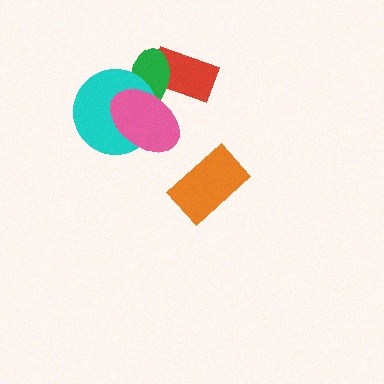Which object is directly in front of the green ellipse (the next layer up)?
The cyan circle is directly in front of the green ellipse.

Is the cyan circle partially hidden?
Yes, it is partially covered by another shape.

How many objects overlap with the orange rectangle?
0 objects overlap with the orange rectangle.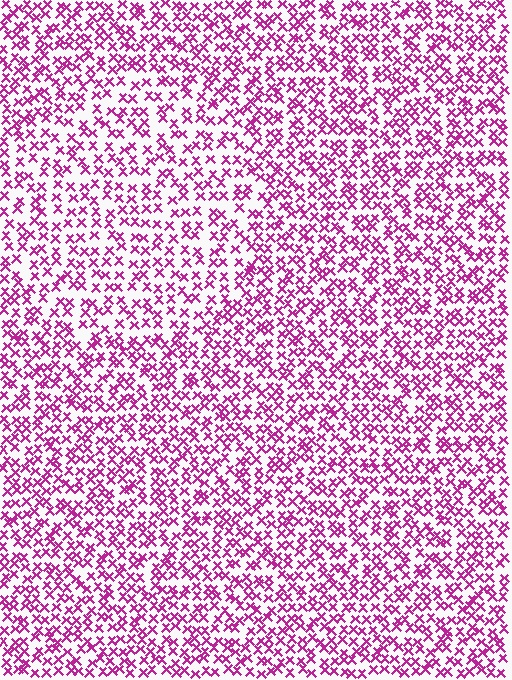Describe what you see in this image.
The image contains small magenta elements arranged at two different densities. A circle-shaped region is visible where the elements are less densely packed than the surrounding area.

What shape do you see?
I see a circle.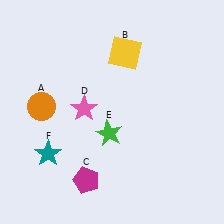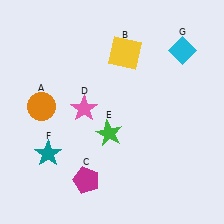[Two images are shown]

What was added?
A cyan diamond (G) was added in Image 2.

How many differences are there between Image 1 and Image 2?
There is 1 difference between the two images.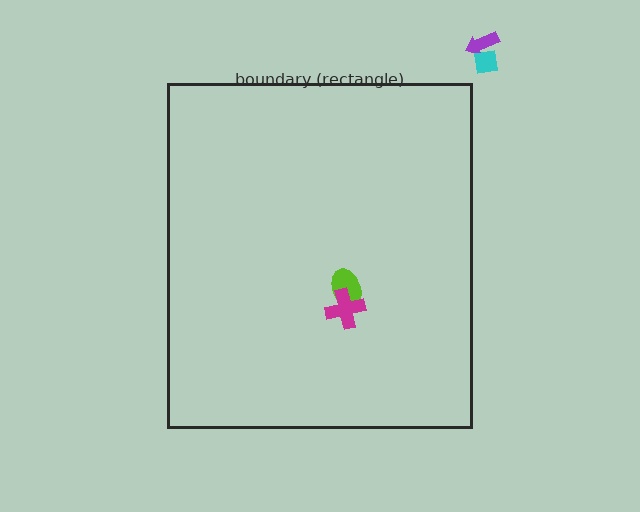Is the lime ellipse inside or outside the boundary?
Inside.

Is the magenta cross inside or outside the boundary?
Inside.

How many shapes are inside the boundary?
2 inside, 2 outside.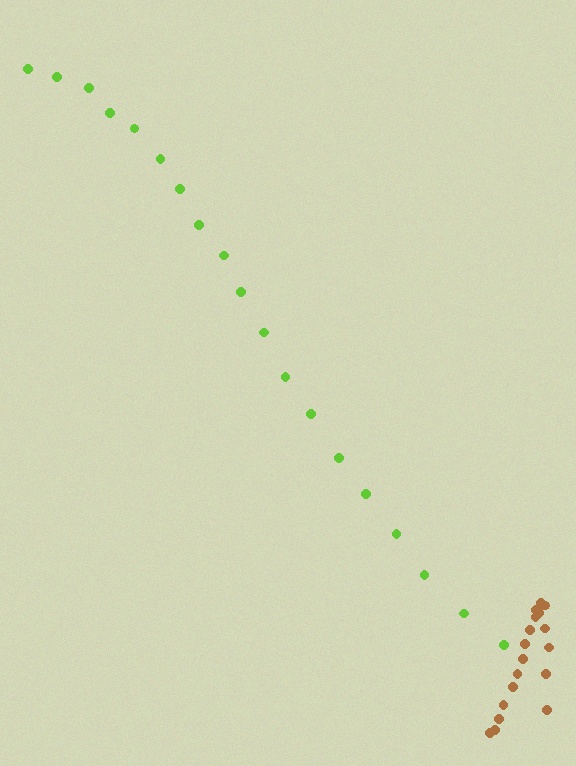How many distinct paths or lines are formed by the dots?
There are 2 distinct paths.